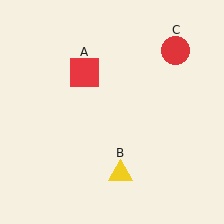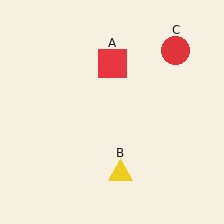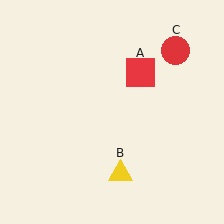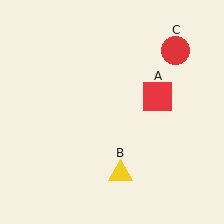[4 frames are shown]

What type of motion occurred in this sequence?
The red square (object A) rotated clockwise around the center of the scene.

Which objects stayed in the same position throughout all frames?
Yellow triangle (object B) and red circle (object C) remained stationary.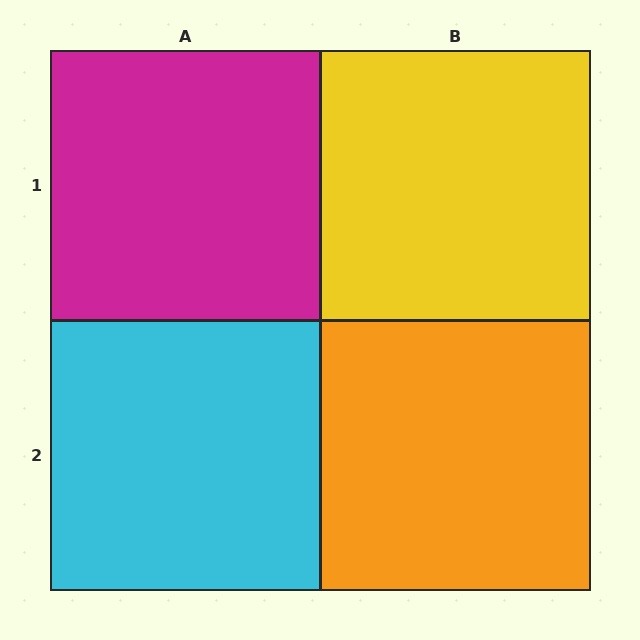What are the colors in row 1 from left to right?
Magenta, yellow.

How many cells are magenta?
1 cell is magenta.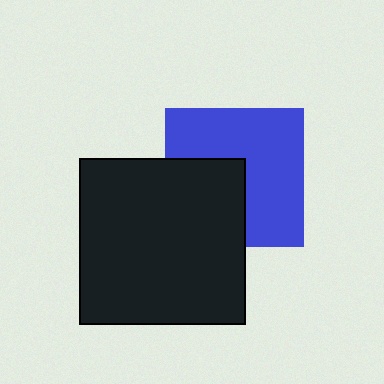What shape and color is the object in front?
The object in front is a black square.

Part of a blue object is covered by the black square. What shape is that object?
It is a square.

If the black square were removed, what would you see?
You would see the complete blue square.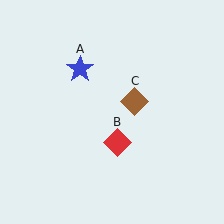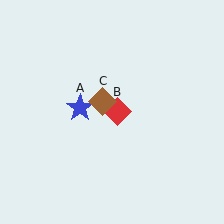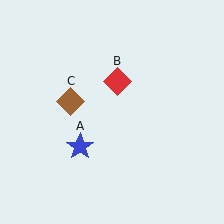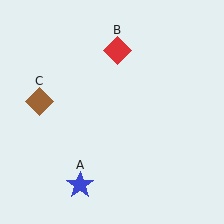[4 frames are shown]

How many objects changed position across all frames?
3 objects changed position: blue star (object A), red diamond (object B), brown diamond (object C).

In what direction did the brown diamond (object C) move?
The brown diamond (object C) moved left.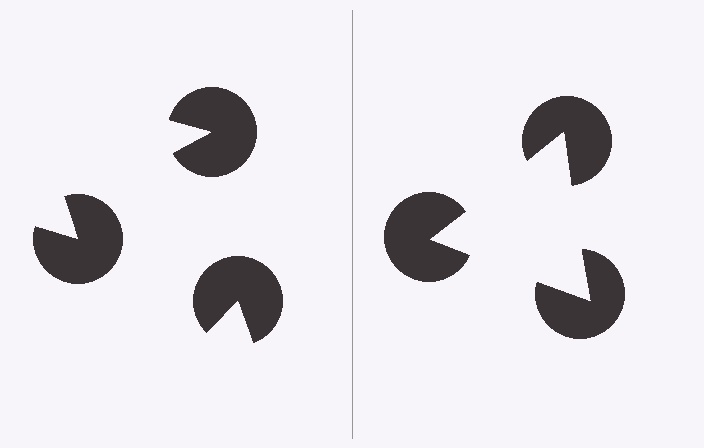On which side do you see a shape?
An illusory triangle appears on the right side. On the left side the wedge cuts are rotated, so no coherent shape forms.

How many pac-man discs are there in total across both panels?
6 — 3 on each side.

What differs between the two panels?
The pac-man discs are positioned identically on both sides; only the wedge orientations differ. On the right they align to a triangle; on the left they are misaligned.